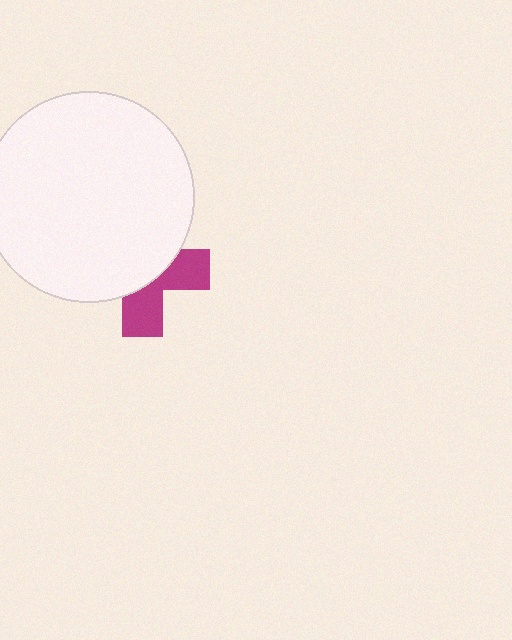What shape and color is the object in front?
The object in front is a white circle.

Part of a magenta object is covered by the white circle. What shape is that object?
It is a cross.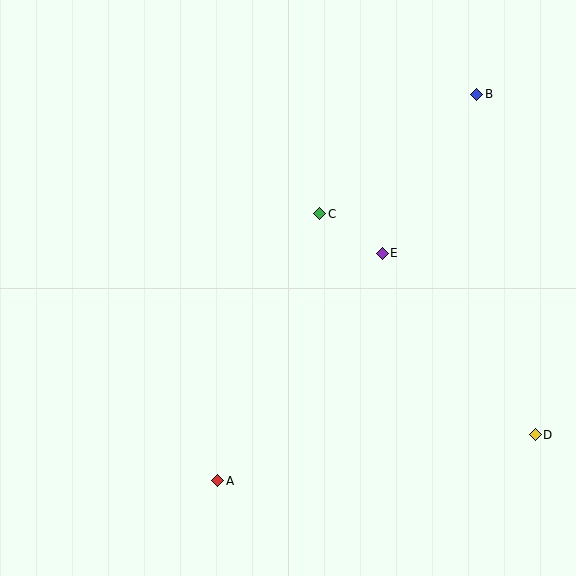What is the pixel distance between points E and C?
The distance between E and C is 74 pixels.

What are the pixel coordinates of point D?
Point D is at (535, 435).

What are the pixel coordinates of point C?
Point C is at (320, 214).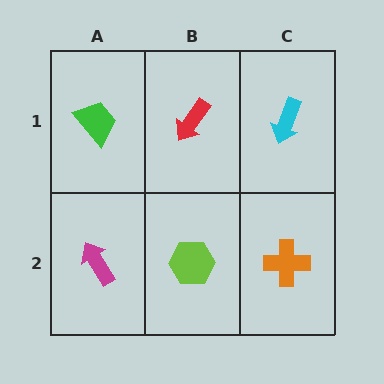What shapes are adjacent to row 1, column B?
A lime hexagon (row 2, column B), a green trapezoid (row 1, column A), a cyan arrow (row 1, column C).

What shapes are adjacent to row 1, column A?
A magenta arrow (row 2, column A), a red arrow (row 1, column B).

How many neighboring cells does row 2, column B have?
3.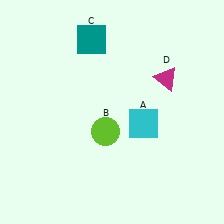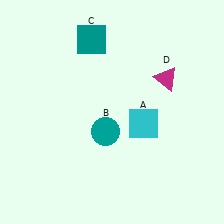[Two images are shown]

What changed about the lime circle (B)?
In Image 1, B is lime. In Image 2, it changed to teal.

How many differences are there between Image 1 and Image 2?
There is 1 difference between the two images.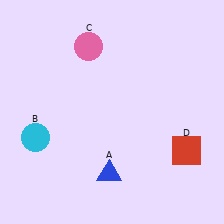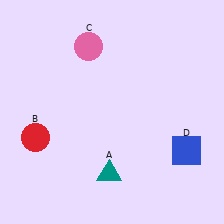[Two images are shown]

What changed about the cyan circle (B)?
In Image 1, B is cyan. In Image 2, it changed to red.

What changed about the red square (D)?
In Image 1, D is red. In Image 2, it changed to blue.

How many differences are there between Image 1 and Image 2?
There are 3 differences between the two images.